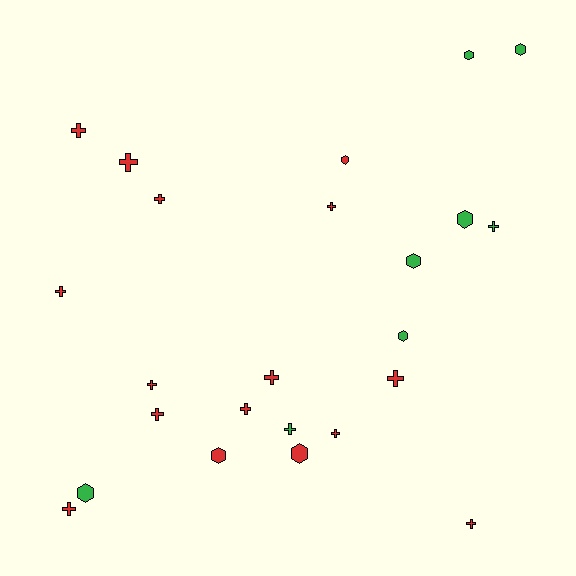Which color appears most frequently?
Red, with 16 objects.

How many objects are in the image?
There are 24 objects.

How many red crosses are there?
There are 13 red crosses.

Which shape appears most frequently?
Cross, with 15 objects.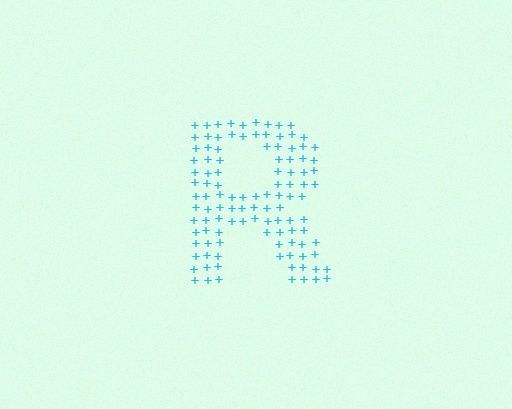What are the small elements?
The small elements are plus signs.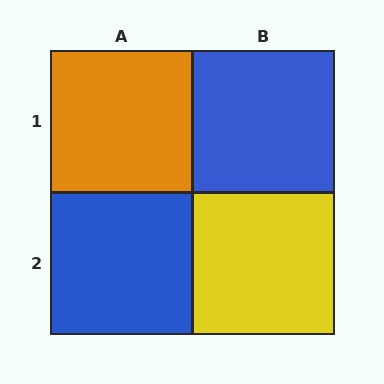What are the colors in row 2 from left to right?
Blue, yellow.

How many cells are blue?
2 cells are blue.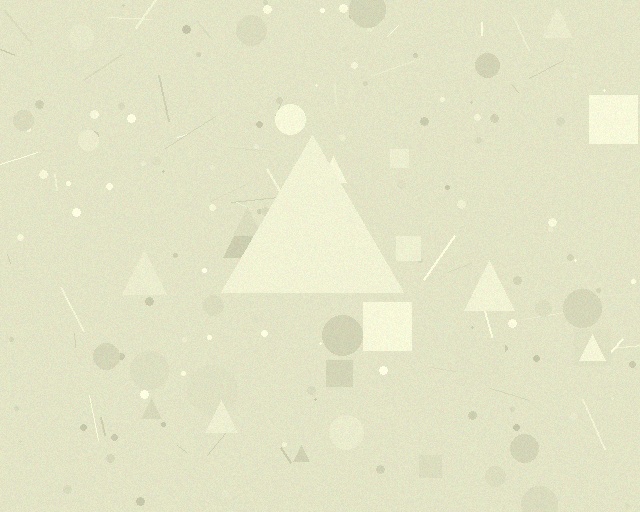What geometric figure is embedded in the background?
A triangle is embedded in the background.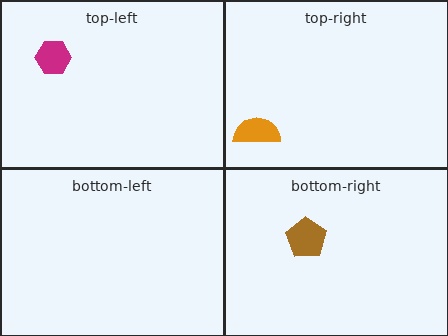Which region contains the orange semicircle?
The top-right region.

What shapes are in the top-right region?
The orange semicircle.